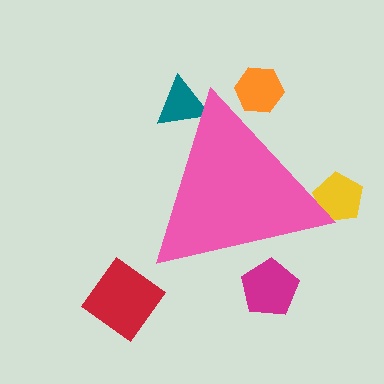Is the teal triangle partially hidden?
Yes, the teal triangle is partially hidden behind the pink triangle.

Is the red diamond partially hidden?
No, the red diamond is fully visible.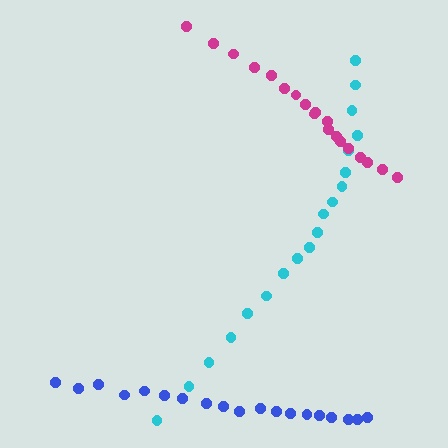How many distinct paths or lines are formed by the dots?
There are 3 distinct paths.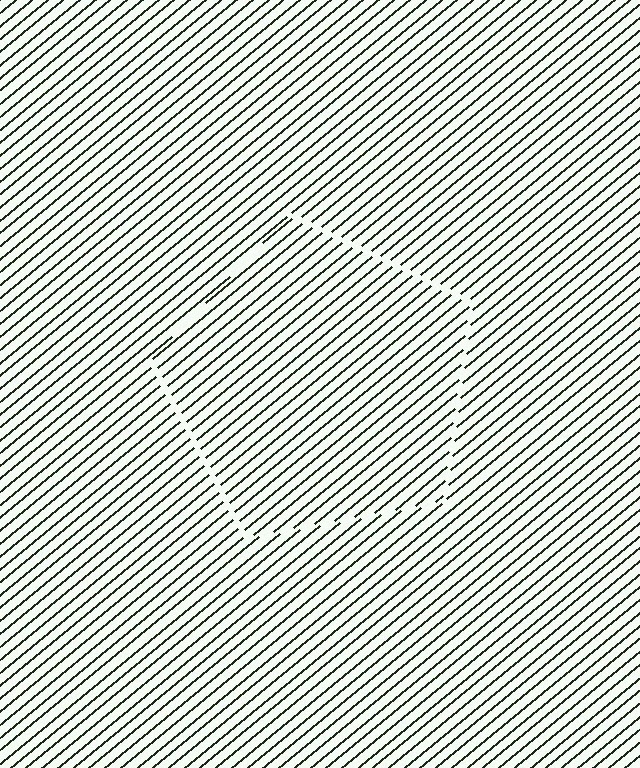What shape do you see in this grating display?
An illusory pentagon. The interior of the shape contains the same grating, shifted by half a period — the contour is defined by the phase discontinuity where line-ends from the inner and outer gratings abut.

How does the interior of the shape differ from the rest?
The interior of the shape contains the same grating, shifted by half a period — the contour is defined by the phase discontinuity where line-ends from the inner and outer gratings abut.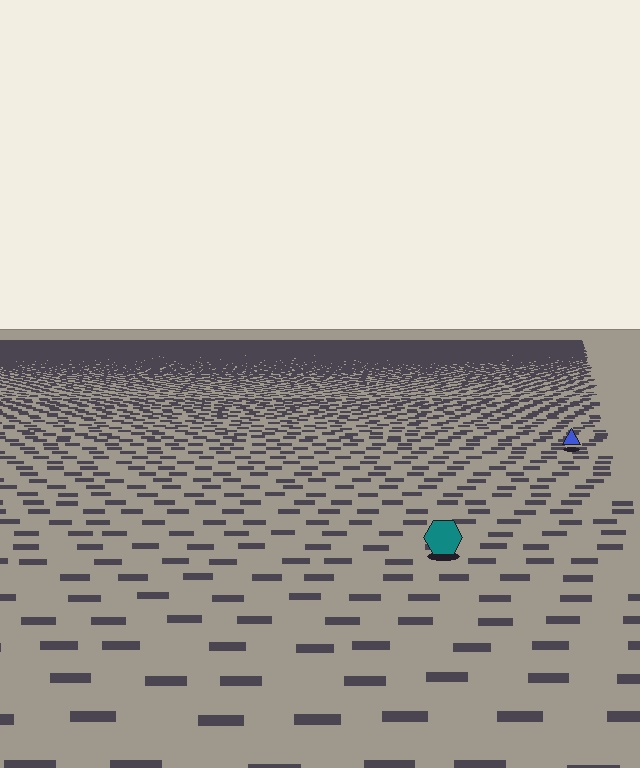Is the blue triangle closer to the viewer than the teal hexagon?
No. The teal hexagon is closer — you can tell from the texture gradient: the ground texture is coarser near it.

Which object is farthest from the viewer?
The blue triangle is farthest from the viewer. It appears smaller and the ground texture around it is denser.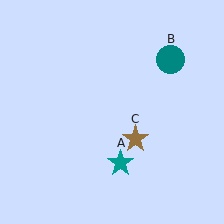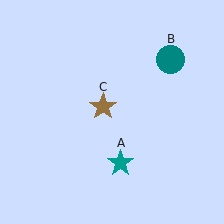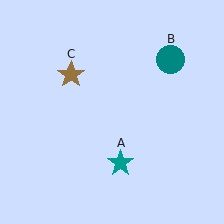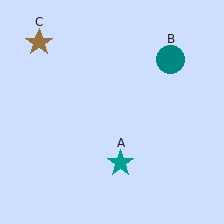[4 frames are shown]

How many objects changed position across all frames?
1 object changed position: brown star (object C).